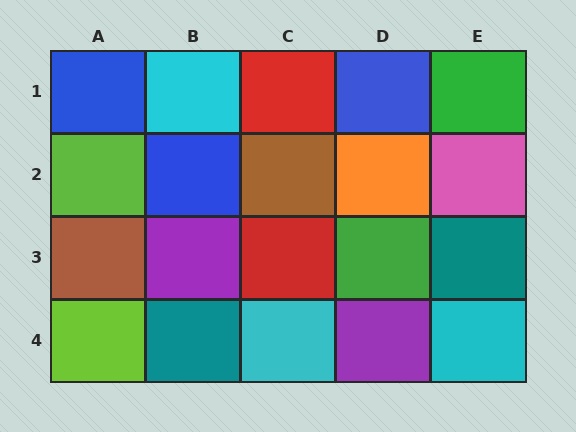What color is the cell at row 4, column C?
Cyan.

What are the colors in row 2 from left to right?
Lime, blue, brown, orange, pink.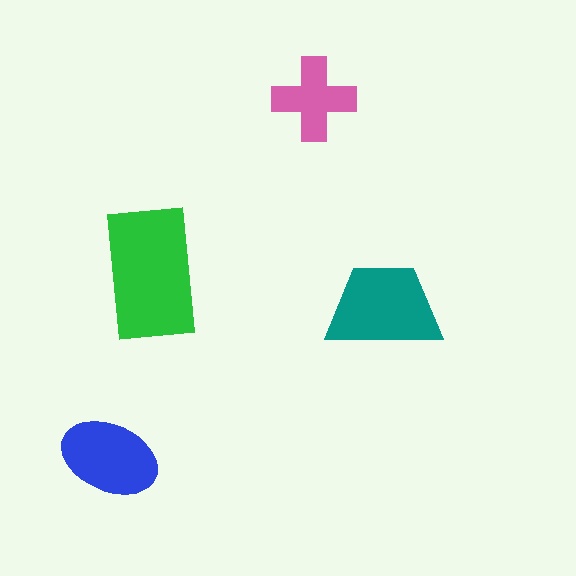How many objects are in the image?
There are 4 objects in the image.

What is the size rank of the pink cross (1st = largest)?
4th.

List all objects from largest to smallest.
The green rectangle, the teal trapezoid, the blue ellipse, the pink cross.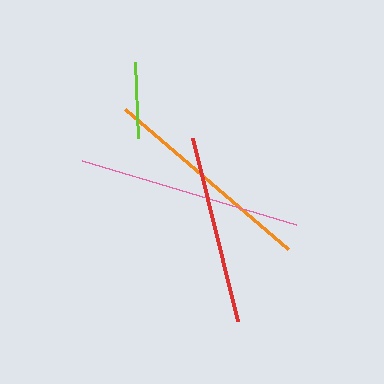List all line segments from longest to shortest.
From longest to shortest: pink, orange, red, lime.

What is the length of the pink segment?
The pink segment is approximately 224 pixels long.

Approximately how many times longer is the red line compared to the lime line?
The red line is approximately 2.5 times the length of the lime line.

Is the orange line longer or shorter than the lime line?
The orange line is longer than the lime line.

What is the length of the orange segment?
The orange segment is approximately 215 pixels long.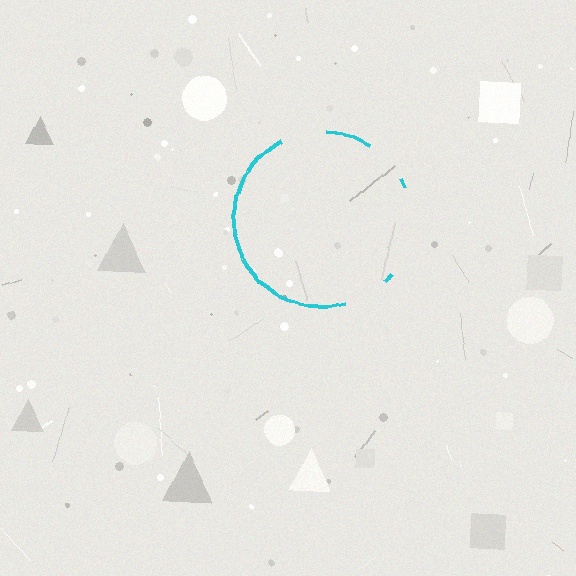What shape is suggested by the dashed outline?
The dashed outline suggests a circle.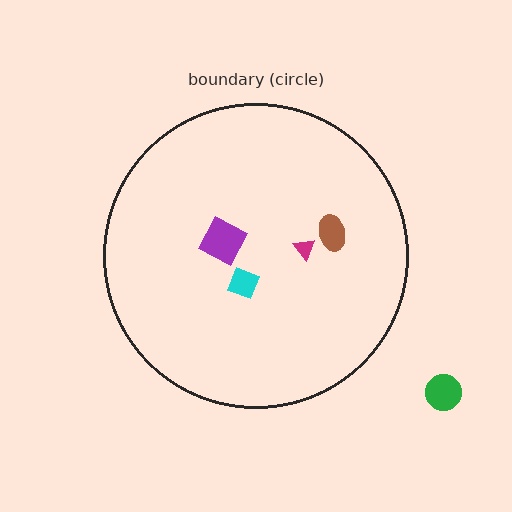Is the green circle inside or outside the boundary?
Outside.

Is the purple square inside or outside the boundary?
Inside.